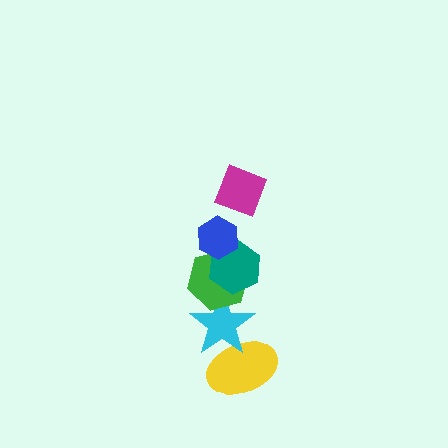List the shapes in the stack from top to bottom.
From top to bottom: the magenta diamond, the blue hexagon, the teal hexagon, the green hexagon, the cyan star, the yellow ellipse.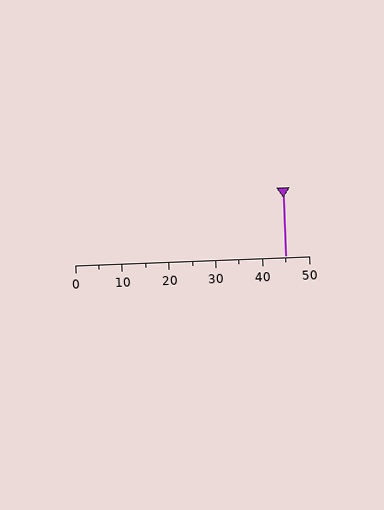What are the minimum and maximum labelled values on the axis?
The axis runs from 0 to 50.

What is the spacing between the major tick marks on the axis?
The major ticks are spaced 10 apart.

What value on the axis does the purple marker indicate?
The marker indicates approximately 45.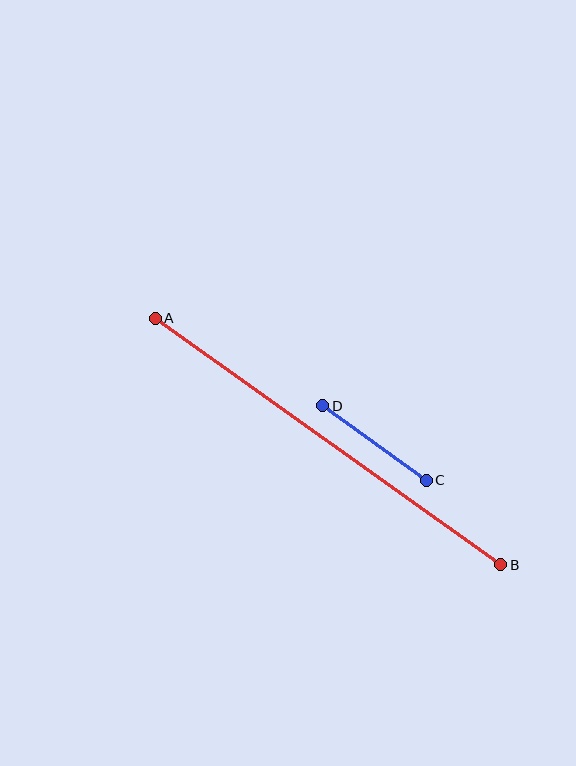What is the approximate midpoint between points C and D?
The midpoint is at approximately (375, 443) pixels.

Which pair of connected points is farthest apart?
Points A and B are farthest apart.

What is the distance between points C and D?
The distance is approximately 127 pixels.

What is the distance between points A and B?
The distance is approximately 425 pixels.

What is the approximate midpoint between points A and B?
The midpoint is at approximately (328, 442) pixels.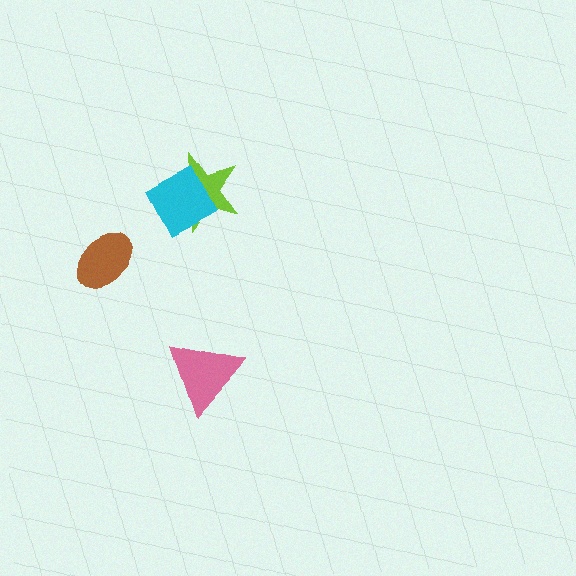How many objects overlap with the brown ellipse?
0 objects overlap with the brown ellipse.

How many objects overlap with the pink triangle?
0 objects overlap with the pink triangle.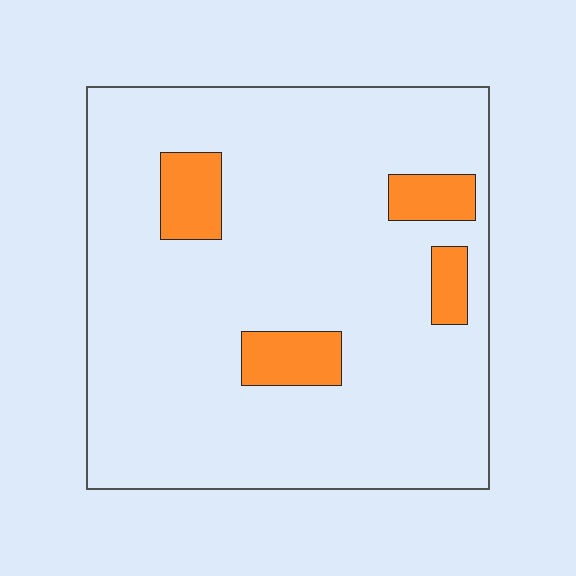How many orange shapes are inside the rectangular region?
4.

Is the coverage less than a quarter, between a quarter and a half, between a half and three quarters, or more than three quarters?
Less than a quarter.